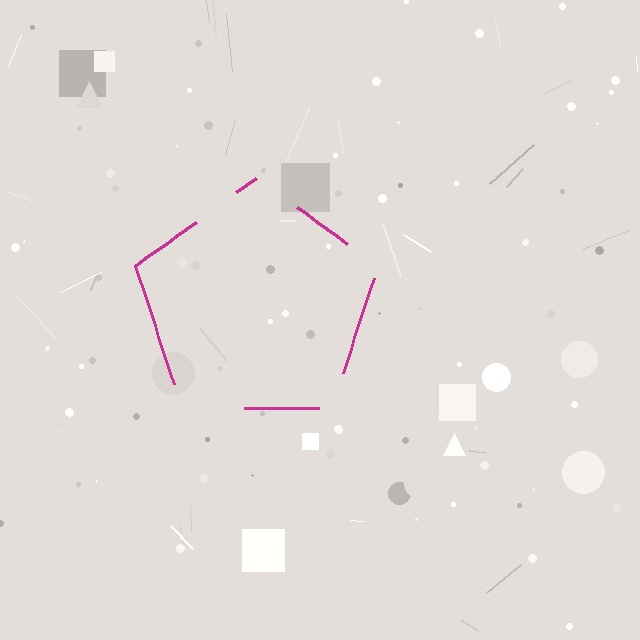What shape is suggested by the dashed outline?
The dashed outline suggests a pentagon.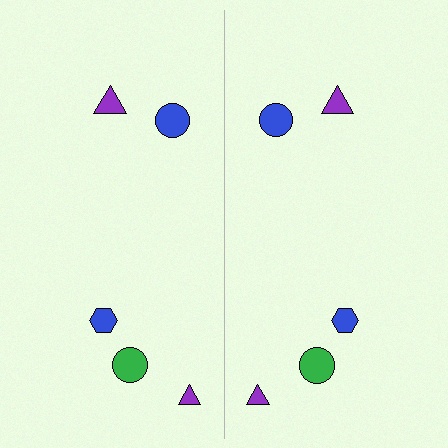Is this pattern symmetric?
Yes, this pattern has bilateral (reflection) symmetry.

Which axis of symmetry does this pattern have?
The pattern has a vertical axis of symmetry running through the center of the image.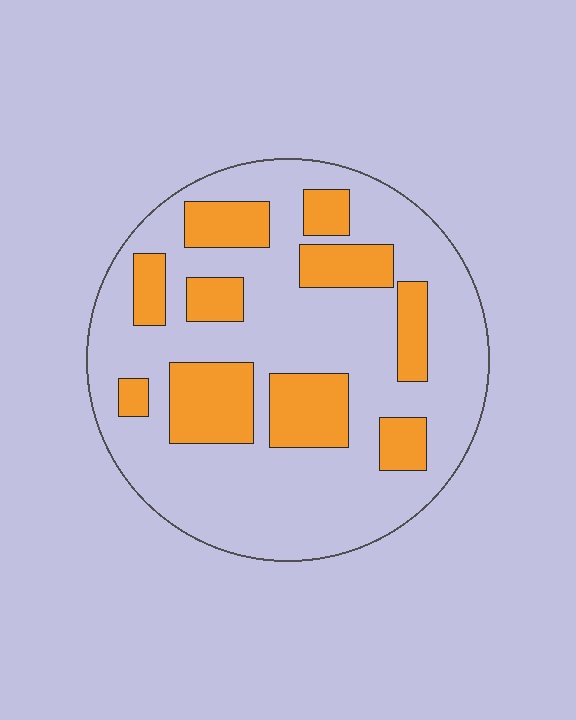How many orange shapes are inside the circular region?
10.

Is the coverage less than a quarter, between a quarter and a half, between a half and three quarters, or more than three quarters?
Between a quarter and a half.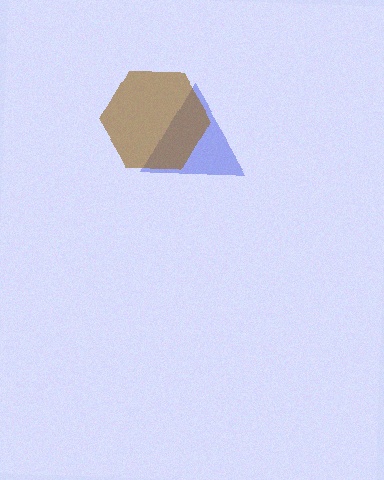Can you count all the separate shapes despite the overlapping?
Yes, there are 2 separate shapes.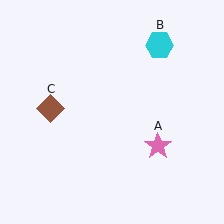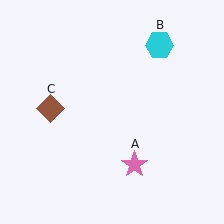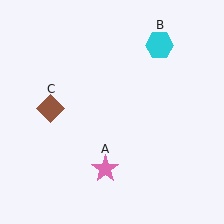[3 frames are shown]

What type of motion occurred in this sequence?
The pink star (object A) rotated clockwise around the center of the scene.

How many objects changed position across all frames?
1 object changed position: pink star (object A).